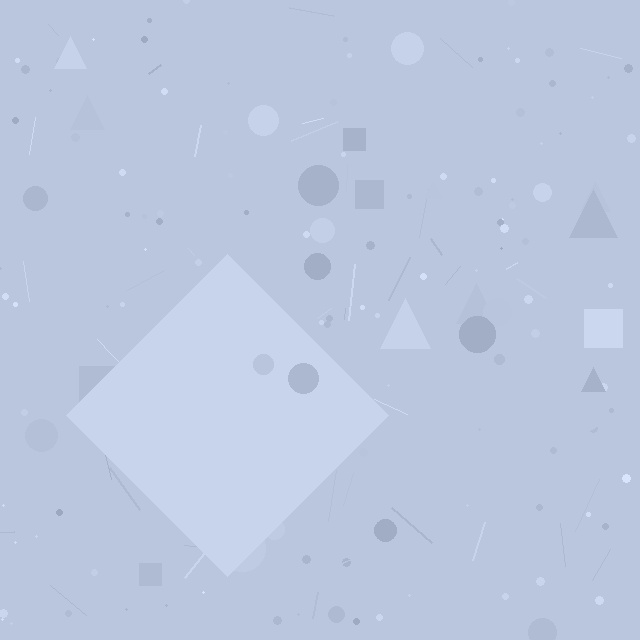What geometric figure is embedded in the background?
A diamond is embedded in the background.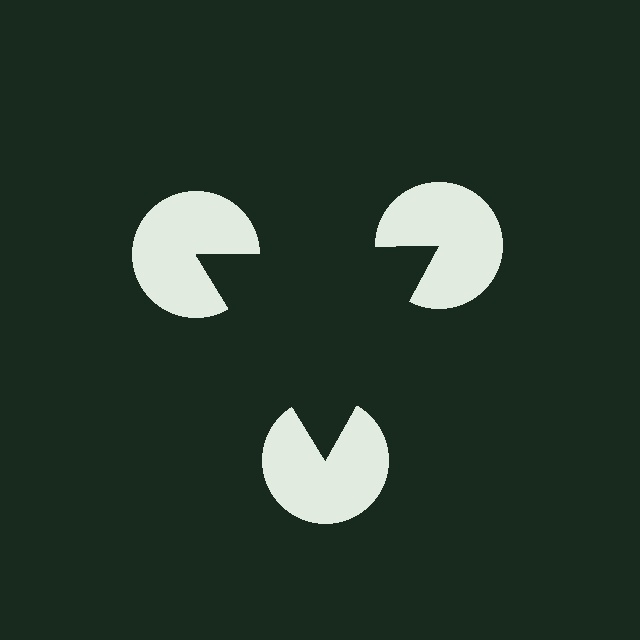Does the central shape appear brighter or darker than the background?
It typically appears slightly darker than the background, even though no actual brightness change is drawn.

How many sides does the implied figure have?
3 sides.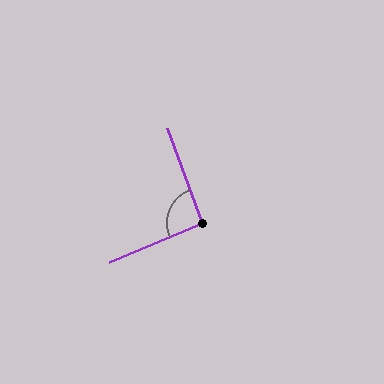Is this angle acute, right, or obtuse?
It is approximately a right angle.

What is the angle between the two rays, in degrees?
Approximately 93 degrees.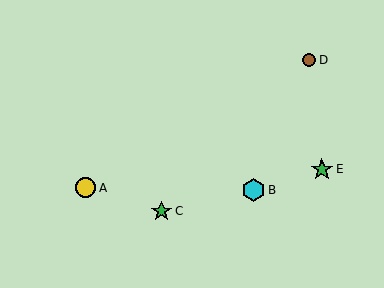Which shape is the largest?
The cyan hexagon (labeled B) is the largest.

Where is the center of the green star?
The center of the green star is at (162, 211).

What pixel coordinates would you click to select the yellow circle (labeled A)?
Click at (86, 188) to select the yellow circle A.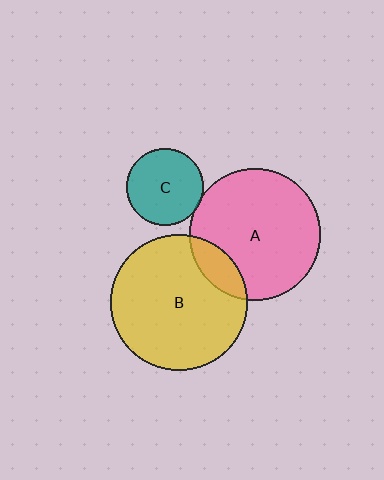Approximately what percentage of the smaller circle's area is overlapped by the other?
Approximately 5%.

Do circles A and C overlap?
Yes.